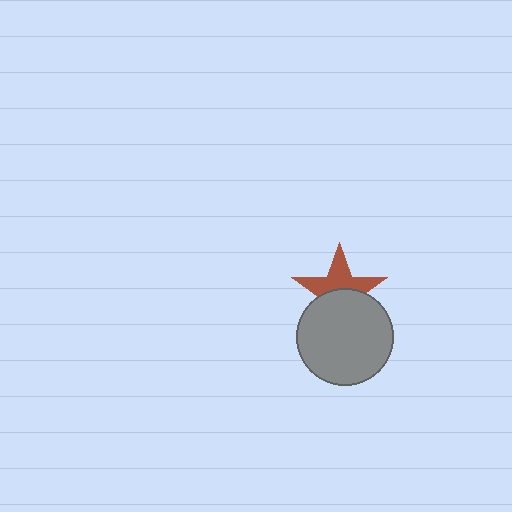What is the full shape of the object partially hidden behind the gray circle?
The partially hidden object is a brown star.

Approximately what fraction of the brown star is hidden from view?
Roughly 50% of the brown star is hidden behind the gray circle.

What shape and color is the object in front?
The object in front is a gray circle.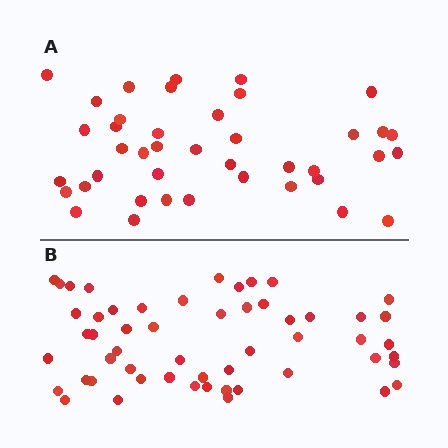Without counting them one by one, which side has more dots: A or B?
Region B (the bottom region) has more dots.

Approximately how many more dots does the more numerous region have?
Region B has approximately 15 more dots than region A.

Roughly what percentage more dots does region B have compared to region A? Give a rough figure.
About 30% more.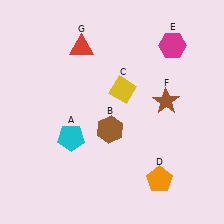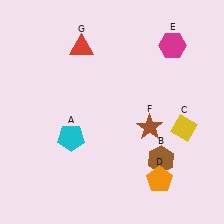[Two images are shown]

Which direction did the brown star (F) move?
The brown star (F) moved down.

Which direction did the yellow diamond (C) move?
The yellow diamond (C) moved right.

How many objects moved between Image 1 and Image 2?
3 objects moved between the two images.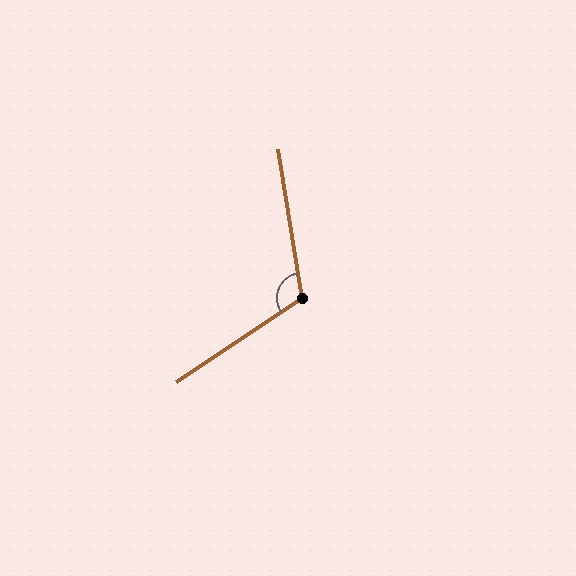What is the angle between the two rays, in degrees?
Approximately 115 degrees.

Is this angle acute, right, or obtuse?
It is obtuse.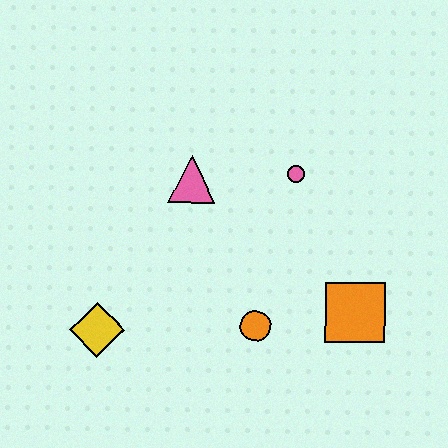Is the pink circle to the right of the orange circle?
Yes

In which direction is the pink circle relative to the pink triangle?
The pink circle is to the right of the pink triangle.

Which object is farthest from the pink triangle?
The orange square is farthest from the pink triangle.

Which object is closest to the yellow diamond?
The orange circle is closest to the yellow diamond.